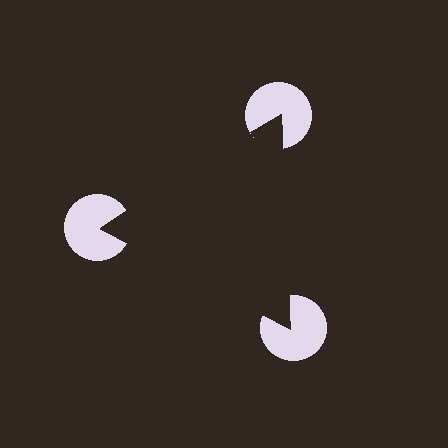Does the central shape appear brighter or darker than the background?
It typically appears slightly darker than the background, even though no actual brightness change is drawn.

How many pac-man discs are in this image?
There are 3 — one at each vertex of the illusory triangle.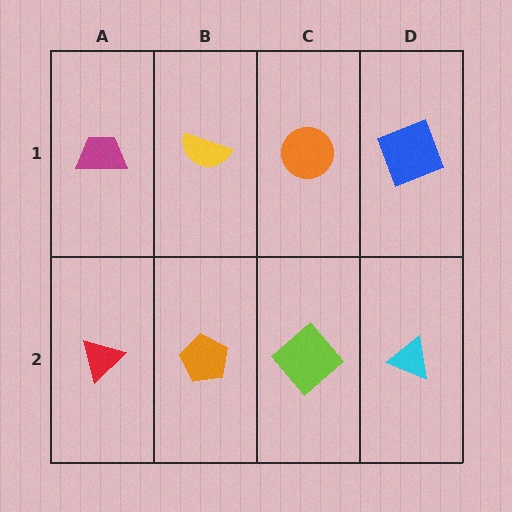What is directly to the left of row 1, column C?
A yellow semicircle.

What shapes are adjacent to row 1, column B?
An orange pentagon (row 2, column B), a magenta trapezoid (row 1, column A), an orange circle (row 1, column C).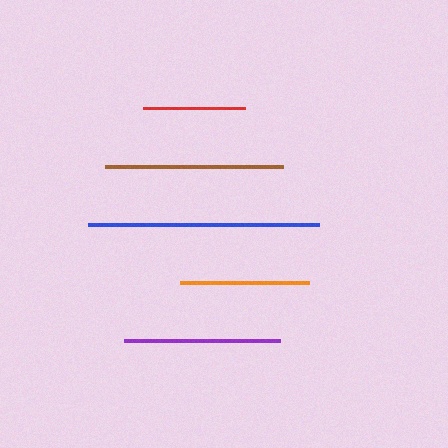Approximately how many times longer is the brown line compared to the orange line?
The brown line is approximately 1.4 times the length of the orange line.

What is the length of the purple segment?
The purple segment is approximately 156 pixels long.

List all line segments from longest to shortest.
From longest to shortest: blue, brown, purple, orange, red.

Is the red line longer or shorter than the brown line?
The brown line is longer than the red line.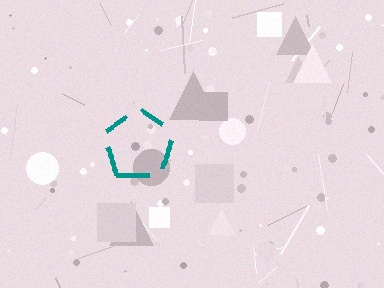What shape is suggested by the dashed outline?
The dashed outline suggests a pentagon.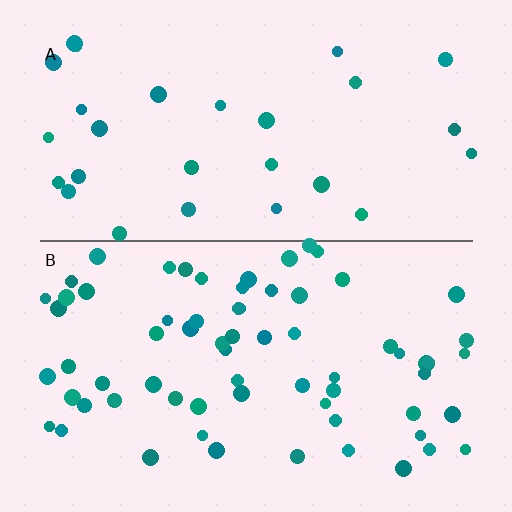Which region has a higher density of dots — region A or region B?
B (the bottom).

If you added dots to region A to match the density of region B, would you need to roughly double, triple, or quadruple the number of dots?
Approximately double.